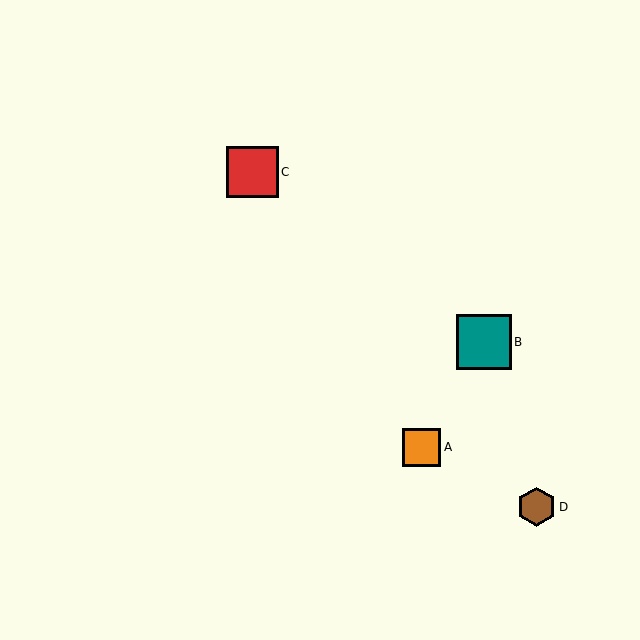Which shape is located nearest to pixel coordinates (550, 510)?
The brown hexagon (labeled D) at (536, 507) is nearest to that location.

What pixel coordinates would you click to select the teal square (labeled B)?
Click at (484, 342) to select the teal square B.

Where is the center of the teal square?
The center of the teal square is at (484, 342).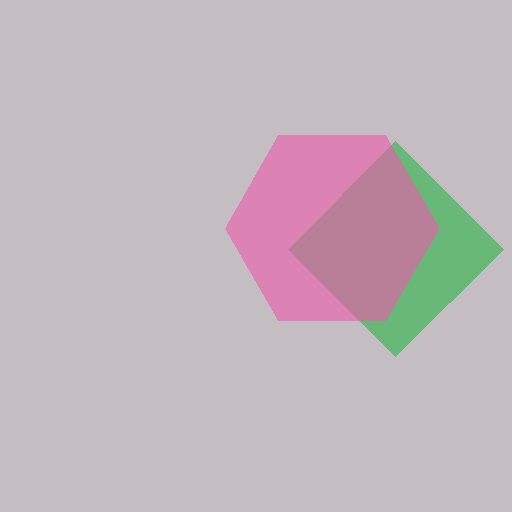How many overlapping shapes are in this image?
There are 2 overlapping shapes in the image.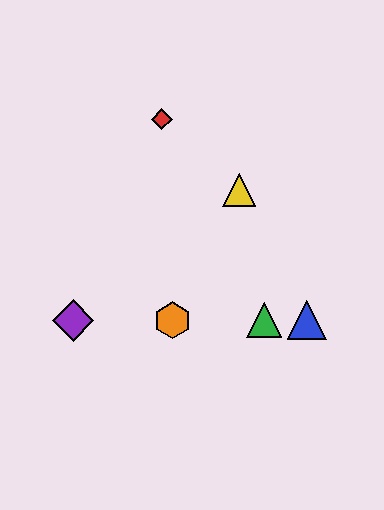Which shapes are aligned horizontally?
The blue triangle, the green triangle, the purple diamond, the orange hexagon are aligned horizontally.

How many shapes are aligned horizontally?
4 shapes (the blue triangle, the green triangle, the purple diamond, the orange hexagon) are aligned horizontally.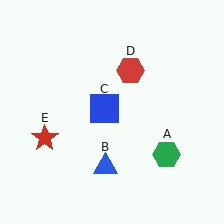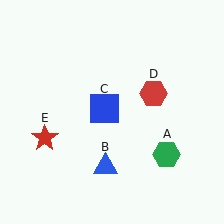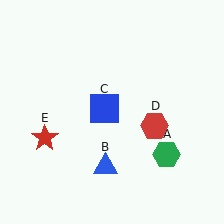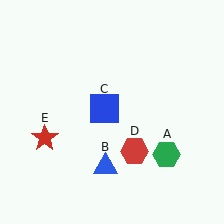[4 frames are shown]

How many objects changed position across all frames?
1 object changed position: red hexagon (object D).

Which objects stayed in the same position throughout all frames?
Green hexagon (object A) and blue triangle (object B) and blue square (object C) and red star (object E) remained stationary.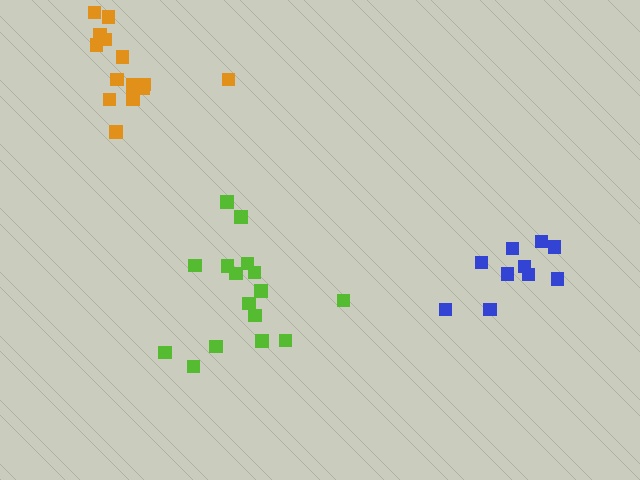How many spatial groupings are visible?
There are 3 spatial groupings.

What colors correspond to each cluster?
The clusters are colored: blue, orange, lime.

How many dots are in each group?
Group 1: 10 dots, Group 2: 14 dots, Group 3: 16 dots (40 total).